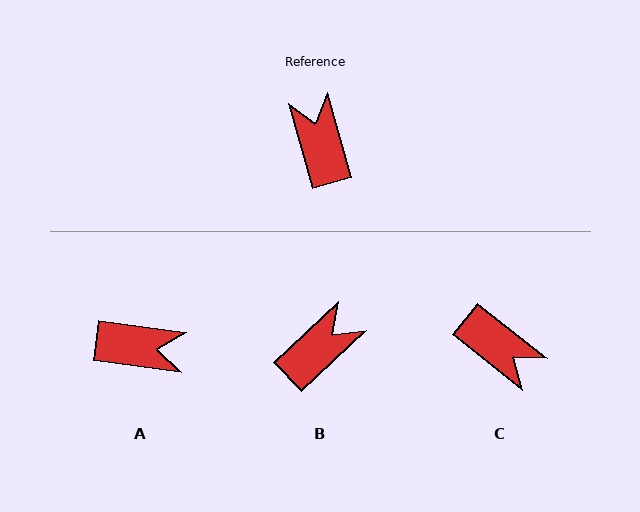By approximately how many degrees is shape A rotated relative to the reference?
Approximately 114 degrees clockwise.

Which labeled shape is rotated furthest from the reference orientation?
C, about 145 degrees away.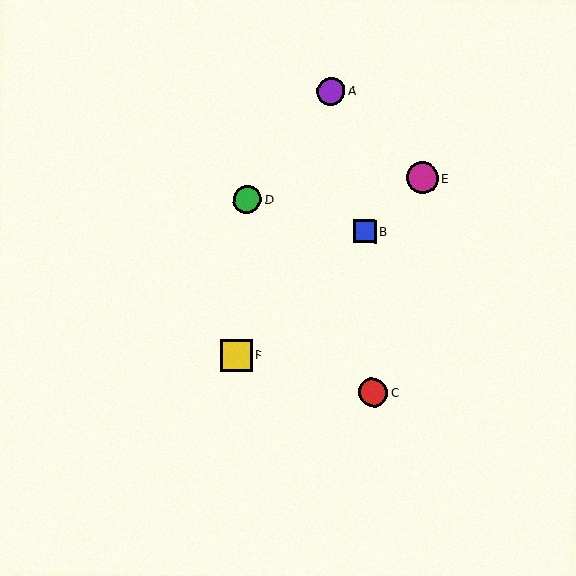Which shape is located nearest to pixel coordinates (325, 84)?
The purple circle (labeled A) at (331, 91) is nearest to that location.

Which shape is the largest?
The magenta circle (labeled E) is the largest.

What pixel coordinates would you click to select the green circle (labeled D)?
Click at (247, 200) to select the green circle D.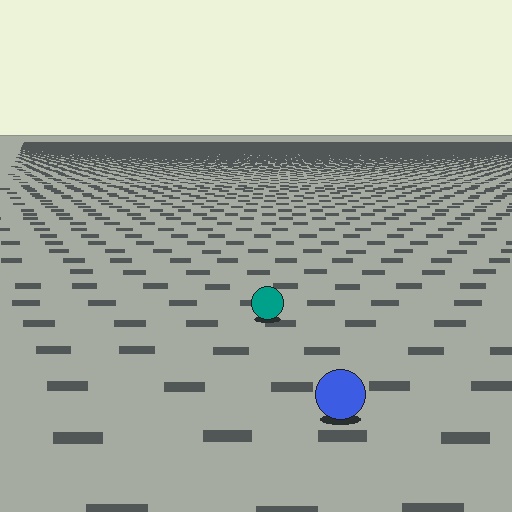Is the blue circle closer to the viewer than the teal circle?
Yes. The blue circle is closer — you can tell from the texture gradient: the ground texture is coarser near it.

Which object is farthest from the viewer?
The teal circle is farthest from the viewer. It appears smaller and the ground texture around it is denser.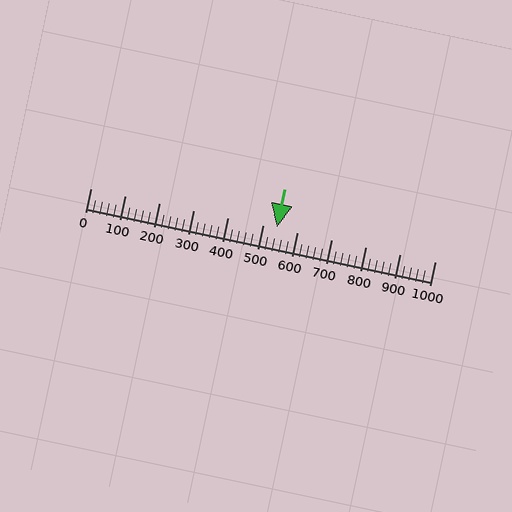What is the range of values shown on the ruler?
The ruler shows values from 0 to 1000.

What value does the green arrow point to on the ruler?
The green arrow points to approximately 542.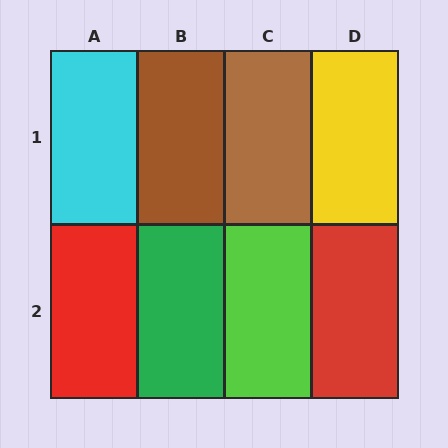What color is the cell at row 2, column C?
Lime.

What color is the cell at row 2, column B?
Green.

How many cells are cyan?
1 cell is cyan.